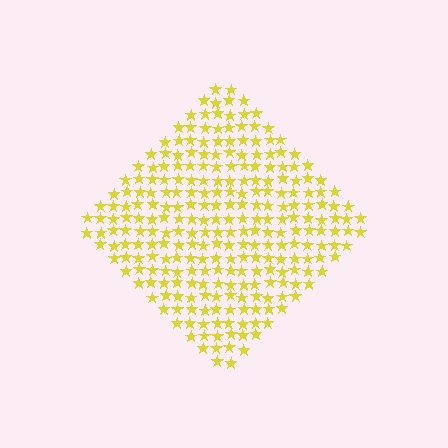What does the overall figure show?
The overall figure shows a diamond.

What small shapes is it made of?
It is made of small stars.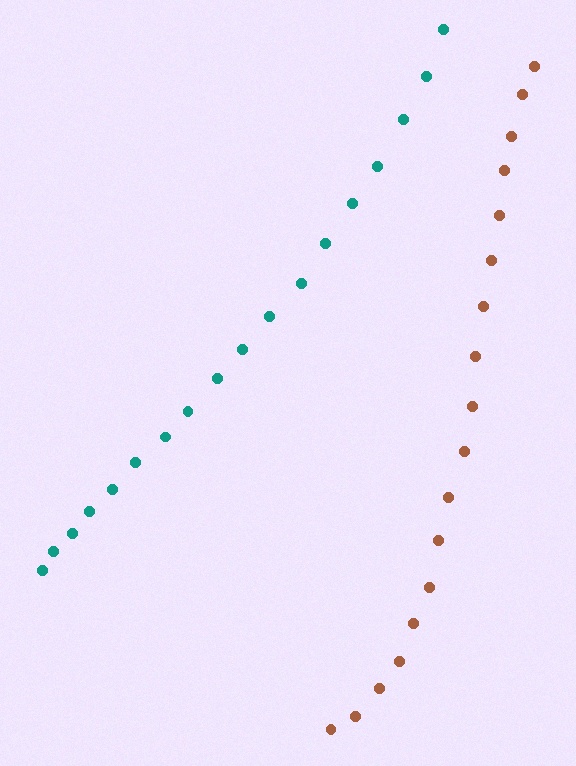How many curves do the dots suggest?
There are 2 distinct paths.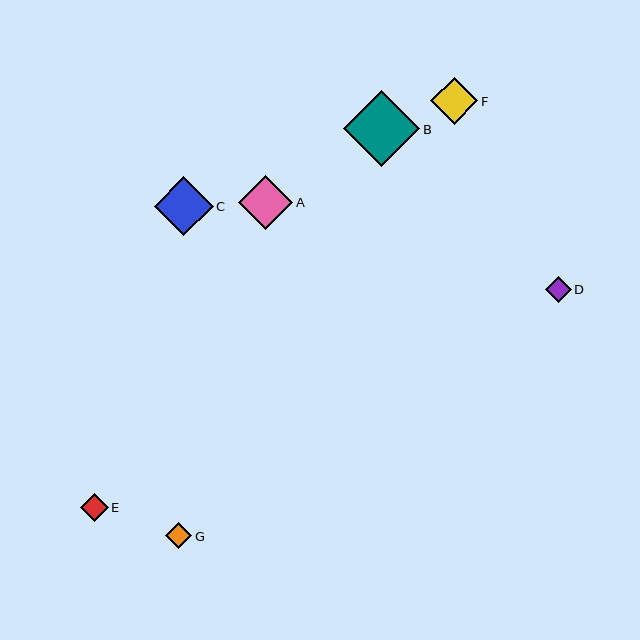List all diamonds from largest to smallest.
From largest to smallest: B, C, A, F, E, G, D.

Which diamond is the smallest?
Diamond D is the smallest with a size of approximately 26 pixels.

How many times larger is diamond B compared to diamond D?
Diamond B is approximately 2.9 times the size of diamond D.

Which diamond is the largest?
Diamond B is the largest with a size of approximately 76 pixels.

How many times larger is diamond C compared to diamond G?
Diamond C is approximately 2.2 times the size of diamond G.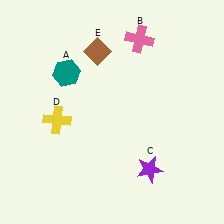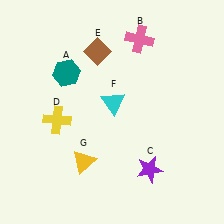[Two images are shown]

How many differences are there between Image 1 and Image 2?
There are 2 differences between the two images.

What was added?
A cyan triangle (F), a yellow triangle (G) were added in Image 2.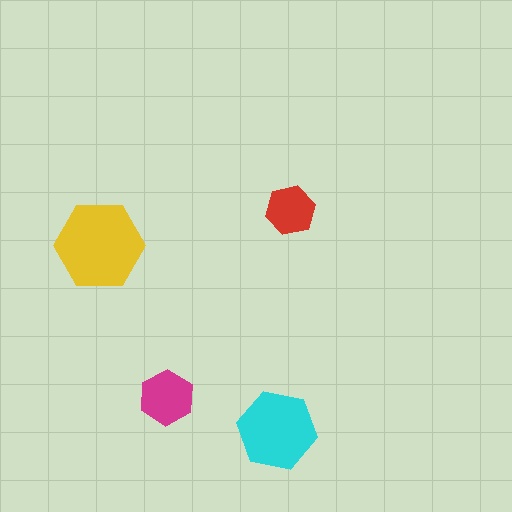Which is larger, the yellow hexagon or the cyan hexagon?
The yellow one.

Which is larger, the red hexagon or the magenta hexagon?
The magenta one.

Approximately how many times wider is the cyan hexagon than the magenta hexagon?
About 1.5 times wider.